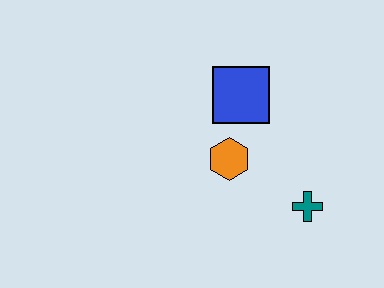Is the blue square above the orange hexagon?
Yes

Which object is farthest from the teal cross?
The blue square is farthest from the teal cross.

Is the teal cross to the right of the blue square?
Yes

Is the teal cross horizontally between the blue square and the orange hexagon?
No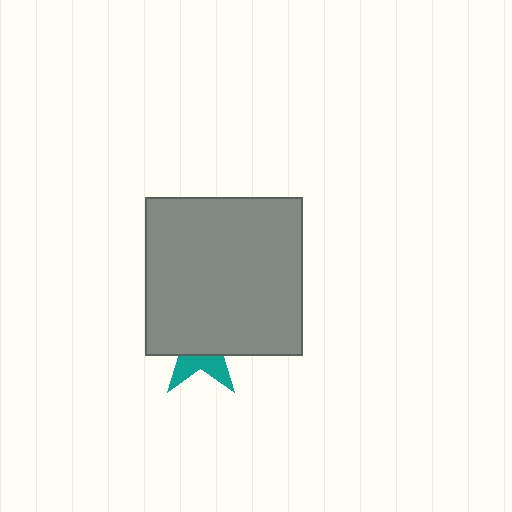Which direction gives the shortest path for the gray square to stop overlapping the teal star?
Moving up gives the shortest separation.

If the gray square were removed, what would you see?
You would see the complete teal star.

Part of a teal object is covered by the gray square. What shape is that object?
It is a star.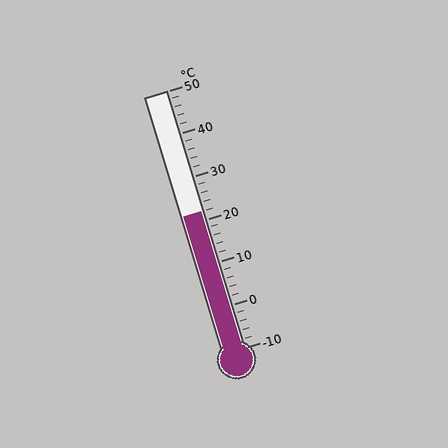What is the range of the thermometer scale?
The thermometer scale ranges from -10°C to 50°C.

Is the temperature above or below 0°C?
The temperature is above 0°C.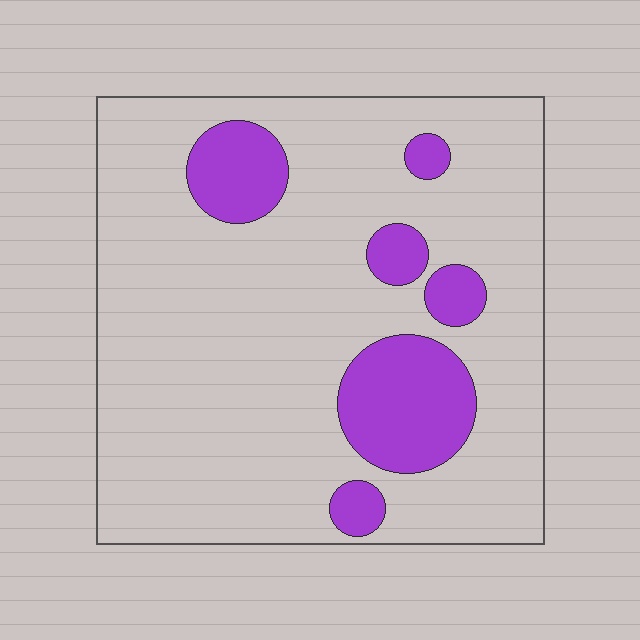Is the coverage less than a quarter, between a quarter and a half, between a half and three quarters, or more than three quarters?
Less than a quarter.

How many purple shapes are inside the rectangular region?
6.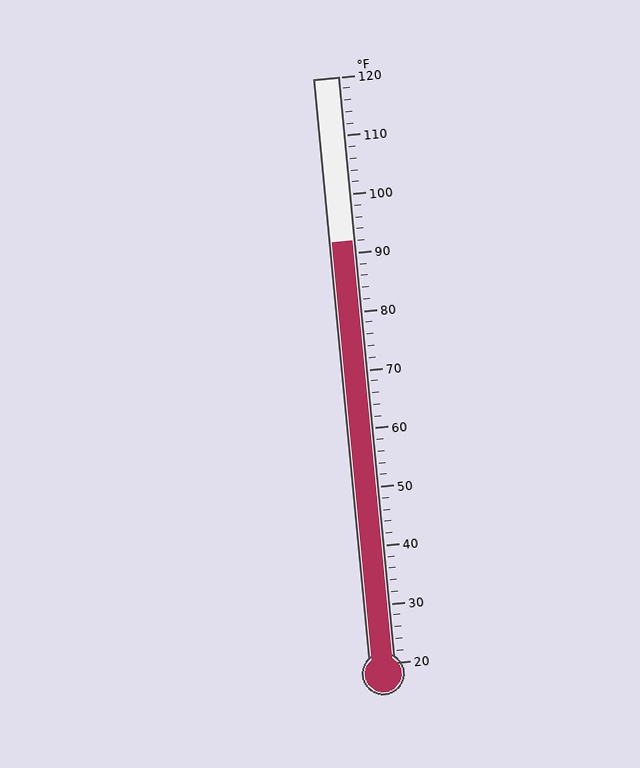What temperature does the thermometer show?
The thermometer shows approximately 92°F.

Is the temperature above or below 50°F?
The temperature is above 50°F.